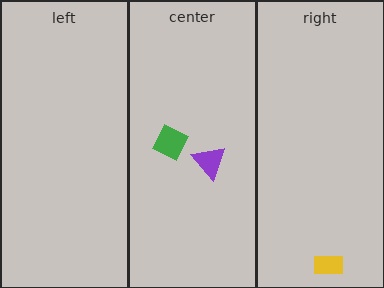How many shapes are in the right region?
1.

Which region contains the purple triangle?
The center region.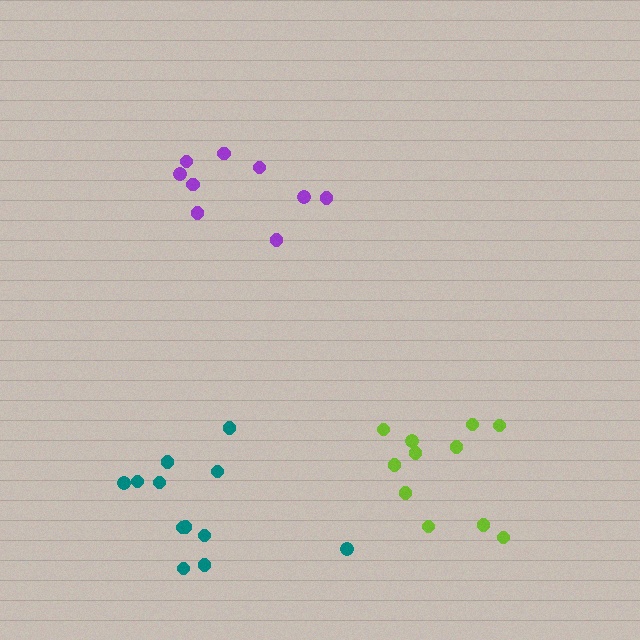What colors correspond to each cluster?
The clusters are colored: lime, purple, teal.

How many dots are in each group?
Group 1: 11 dots, Group 2: 9 dots, Group 3: 12 dots (32 total).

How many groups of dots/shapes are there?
There are 3 groups.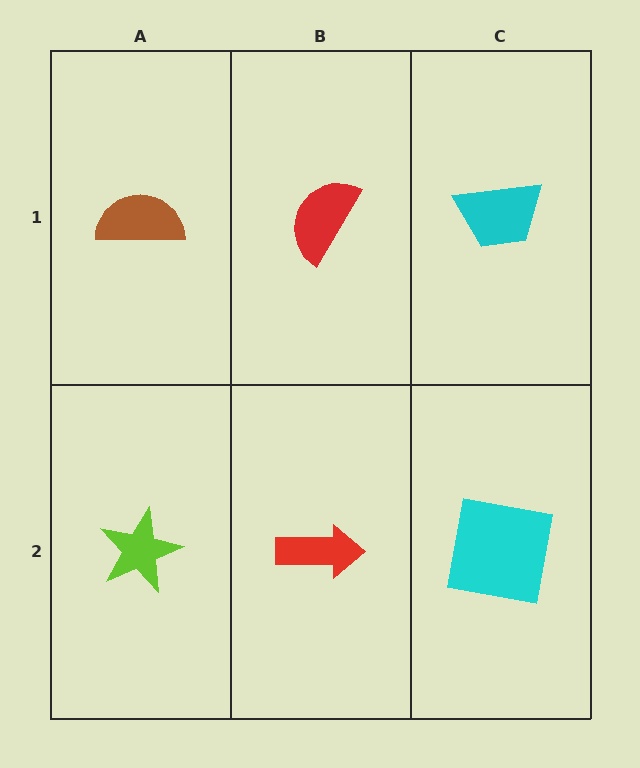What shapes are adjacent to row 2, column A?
A brown semicircle (row 1, column A), a red arrow (row 2, column B).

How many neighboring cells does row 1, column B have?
3.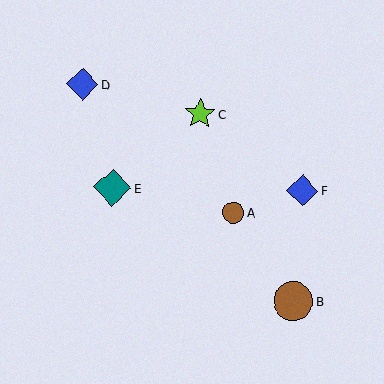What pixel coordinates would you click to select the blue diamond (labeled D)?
Click at (83, 84) to select the blue diamond D.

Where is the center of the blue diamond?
The center of the blue diamond is at (302, 190).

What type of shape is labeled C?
Shape C is a lime star.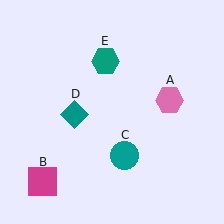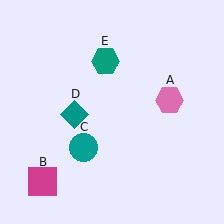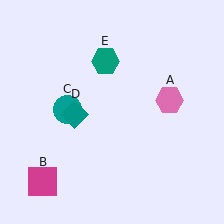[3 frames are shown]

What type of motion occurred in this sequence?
The teal circle (object C) rotated clockwise around the center of the scene.